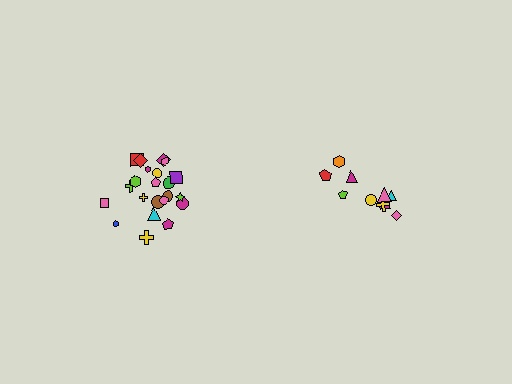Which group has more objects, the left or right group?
The left group.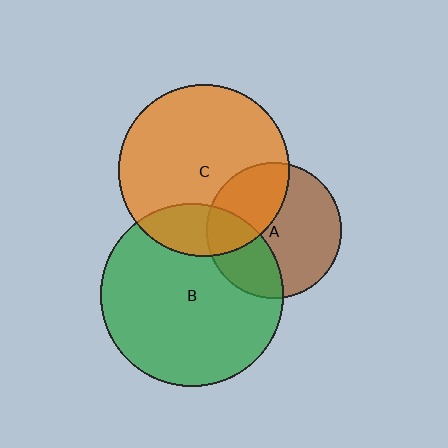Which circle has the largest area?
Circle B (green).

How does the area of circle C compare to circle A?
Approximately 1.6 times.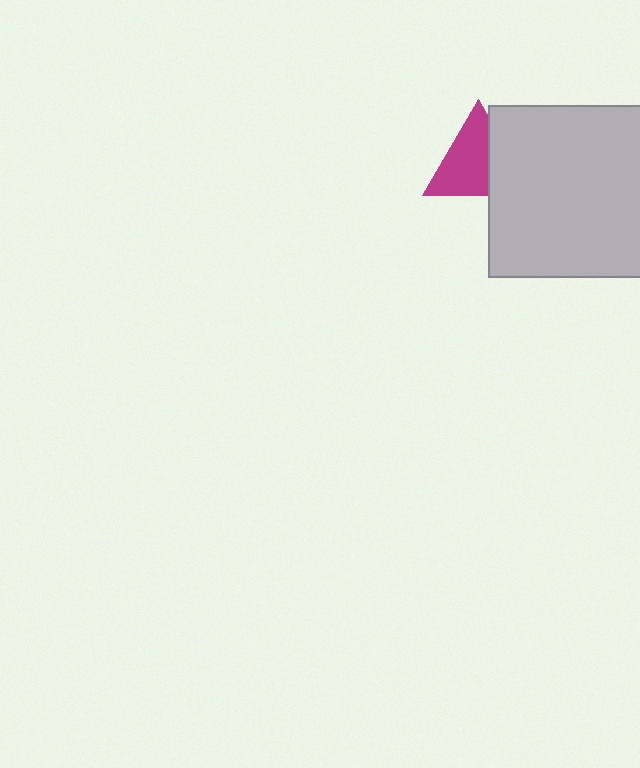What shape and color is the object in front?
The object in front is a light gray rectangle.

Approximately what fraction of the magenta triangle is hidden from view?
Roughly 35% of the magenta triangle is hidden behind the light gray rectangle.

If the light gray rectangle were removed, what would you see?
You would see the complete magenta triangle.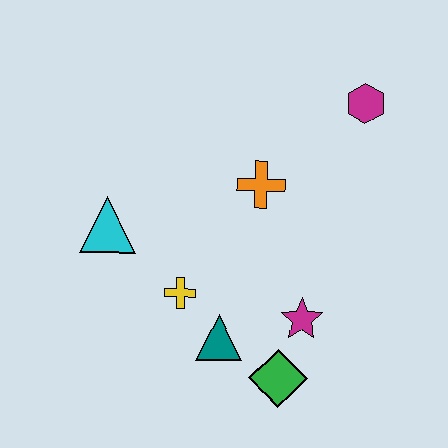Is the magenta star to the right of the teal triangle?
Yes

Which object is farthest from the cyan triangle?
The magenta hexagon is farthest from the cyan triangle.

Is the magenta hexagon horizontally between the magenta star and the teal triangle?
No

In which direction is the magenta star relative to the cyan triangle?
The magenta star is to the right of the cyan triangle.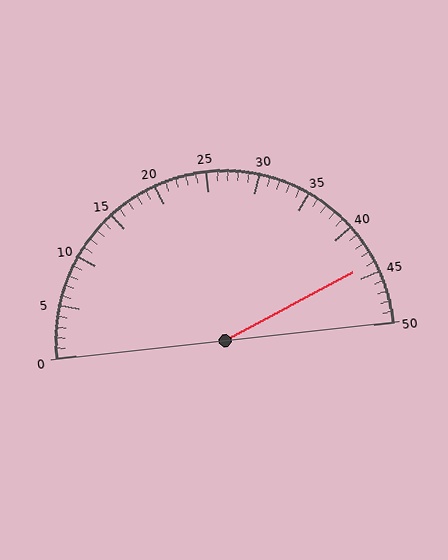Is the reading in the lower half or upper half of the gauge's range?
The reading is in the upper half of the range (0 to 50).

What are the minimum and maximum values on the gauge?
The gauge ranges from 0 to 50.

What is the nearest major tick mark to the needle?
The nearest major tick mark is 45.